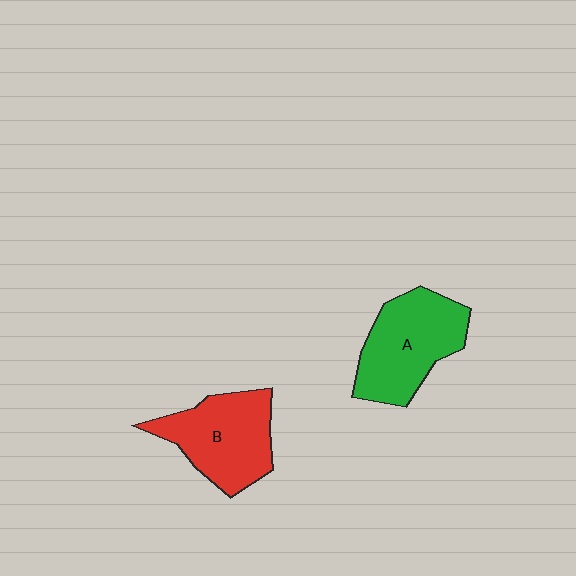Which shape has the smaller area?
Shape B (red).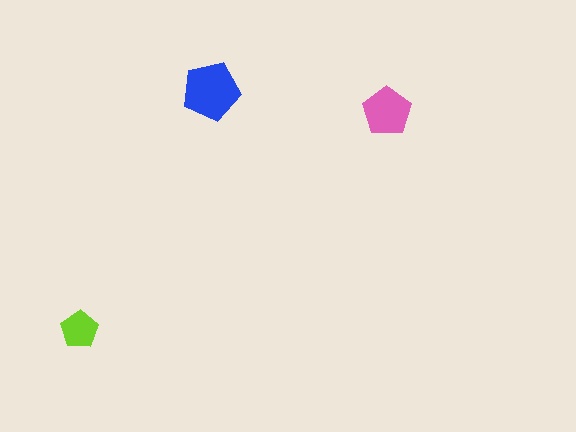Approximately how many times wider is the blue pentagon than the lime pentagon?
About 1.5 times wider.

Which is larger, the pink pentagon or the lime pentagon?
The pink one.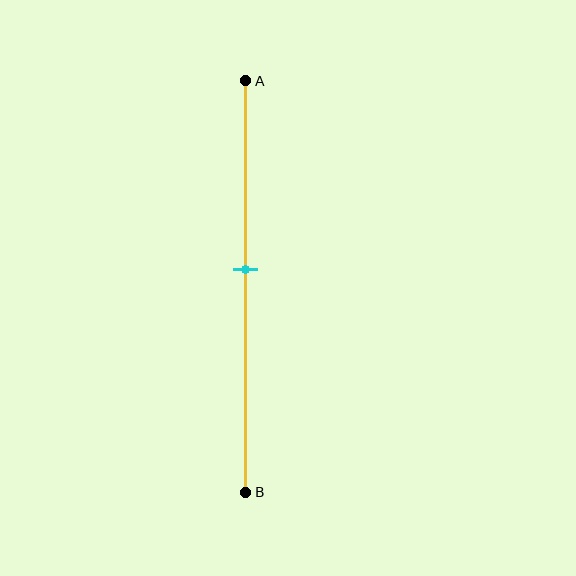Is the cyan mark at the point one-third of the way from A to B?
No, the mark is at about 45% from A, not at the 33% one-third point.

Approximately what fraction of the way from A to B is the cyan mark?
The cyan mark is approximately 45% of the way from A to B.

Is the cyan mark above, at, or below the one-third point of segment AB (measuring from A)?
The cyan mark is below the one-third point of segment AB.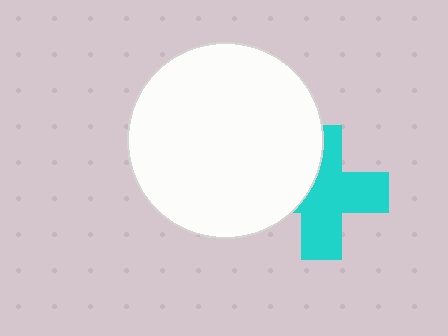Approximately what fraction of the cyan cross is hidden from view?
Roughly 35% of the cyan cross is hidden behind the white circle.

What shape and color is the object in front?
The object in front is a white circle.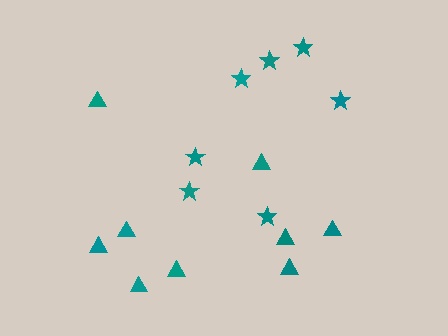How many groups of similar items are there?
There are 2 groups: one group of stars (7) and one group of triangles (9).